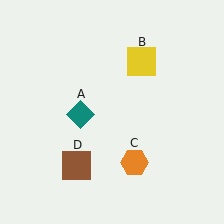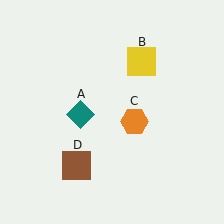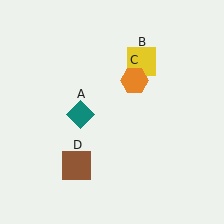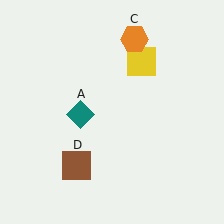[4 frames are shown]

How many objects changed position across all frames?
1 object changed position: orange hexagon (object C).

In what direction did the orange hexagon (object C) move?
The orange hexagon (object C) moved up.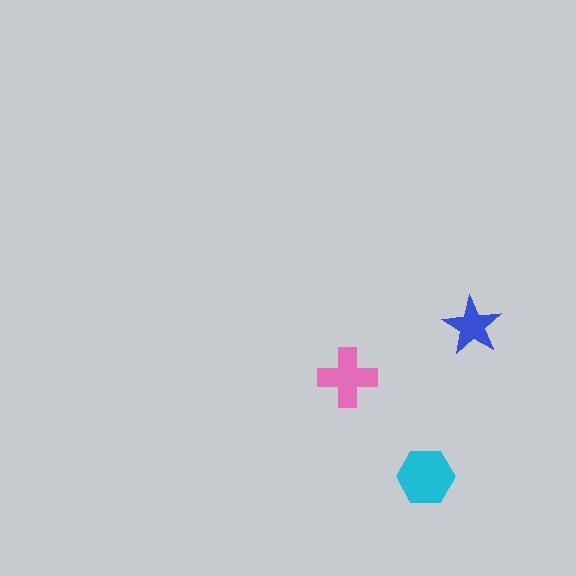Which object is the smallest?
The blue star.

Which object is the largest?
The cyan hexagon.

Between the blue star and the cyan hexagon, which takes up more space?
The cyan hexagon.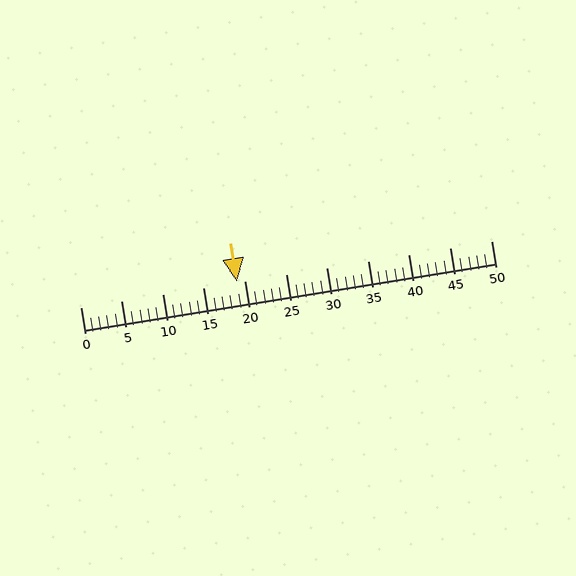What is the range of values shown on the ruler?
The ruler shows values from 0 to 50.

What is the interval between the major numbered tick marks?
The major tick marks are spaced 5 units apart.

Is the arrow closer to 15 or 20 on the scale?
The arrow is closer to 20.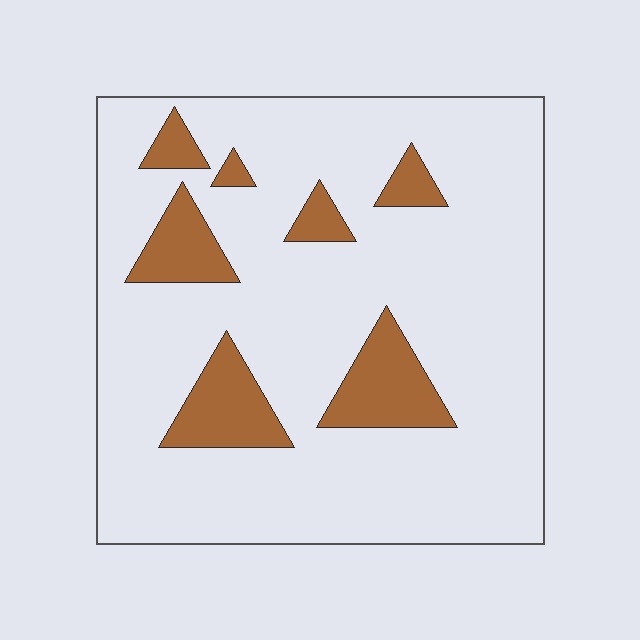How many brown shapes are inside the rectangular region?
7.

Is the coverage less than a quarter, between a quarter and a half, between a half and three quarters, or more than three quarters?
Less than a quarter.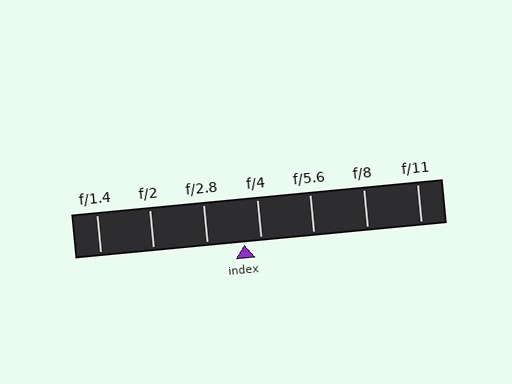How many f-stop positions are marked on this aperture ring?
There are 7 f-stop positions marked.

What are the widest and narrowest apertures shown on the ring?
The widest aperture shown is f/1.4 and the narrowest is f/11.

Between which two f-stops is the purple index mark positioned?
The index mark is between f/2.8 and f/4.